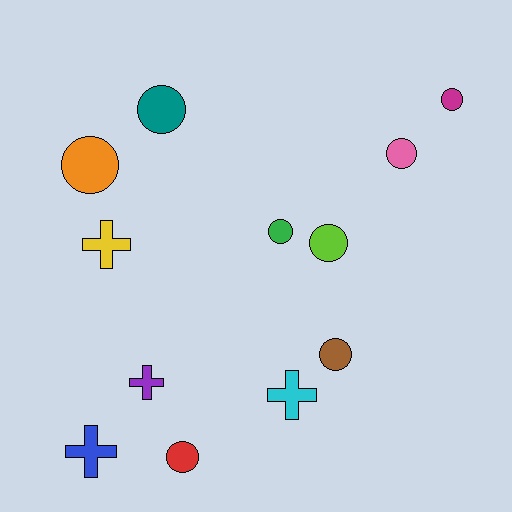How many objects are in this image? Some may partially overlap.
There are 12 objects.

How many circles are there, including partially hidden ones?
There are 8 circles.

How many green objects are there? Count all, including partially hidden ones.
There is 1 green object.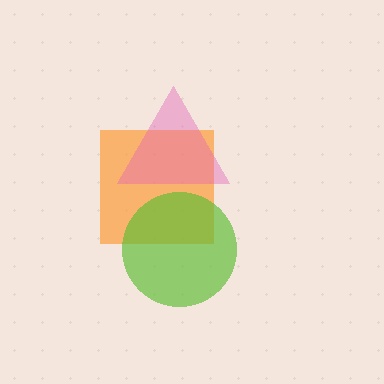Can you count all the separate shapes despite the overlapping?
Yes, there are 3 separate shapes.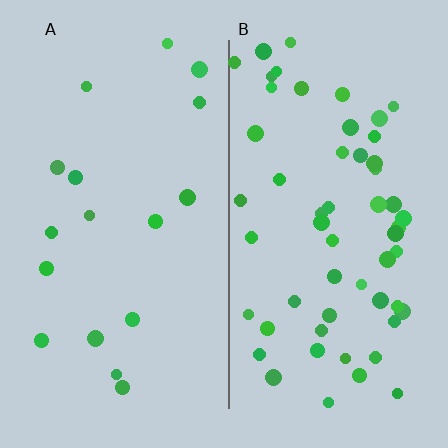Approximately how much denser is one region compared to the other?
Approximately 3.3× — region B over region A.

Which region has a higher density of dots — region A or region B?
B (the right).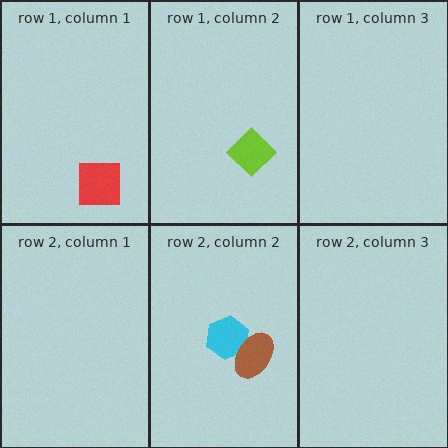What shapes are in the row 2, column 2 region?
The cyan hexagon, the brown ellipse.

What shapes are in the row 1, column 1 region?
The red square.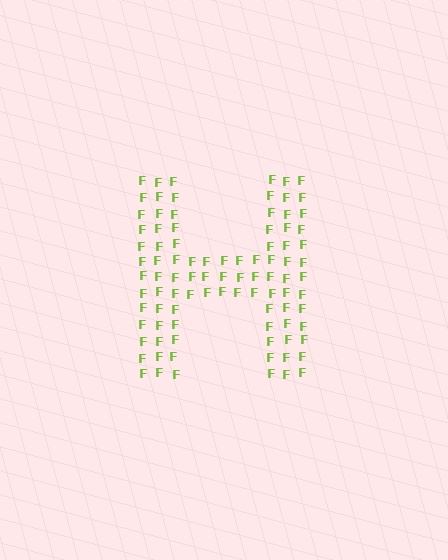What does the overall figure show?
The overall figure shows the letter H.